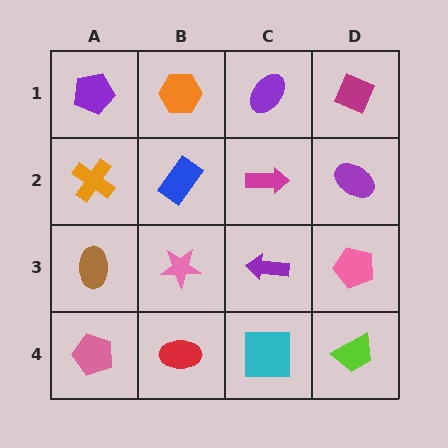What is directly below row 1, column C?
A magenta arrow.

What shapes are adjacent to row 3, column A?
An orange cross (row 2, column A), a pink pentagon (row 4, column A), a pink star (row 3, column B).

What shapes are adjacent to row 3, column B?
A blue rectangle (row 2, column B), a red ellipse (row 4, column B), a brown ellipse (row 3, column A), a purple arrow (row 3, column C).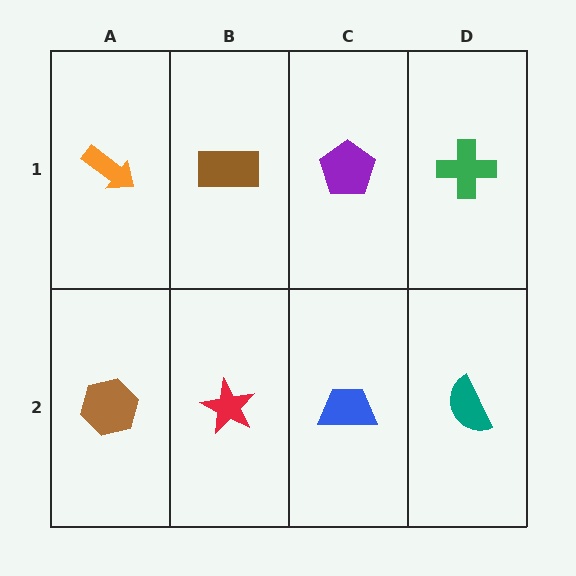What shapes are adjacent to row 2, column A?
An orange arrow (row 1, column A), a red star (row 2, column B).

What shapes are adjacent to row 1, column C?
A blue trapezoid (row 2, column C), a brown rectangle (row 1, column B), a green cross (row 1, column D).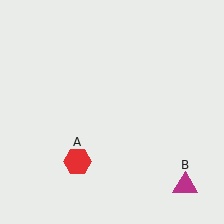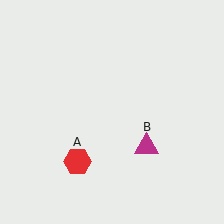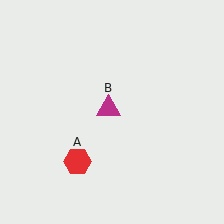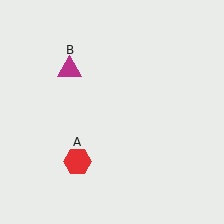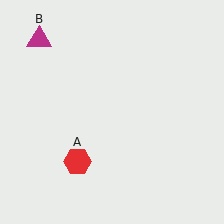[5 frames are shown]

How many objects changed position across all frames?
1 object changed position: magenta triangle (object B).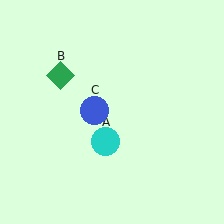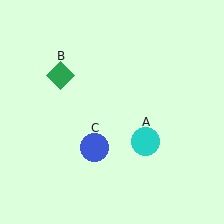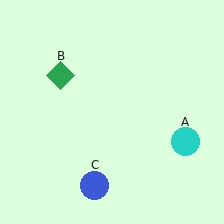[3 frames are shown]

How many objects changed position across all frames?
2 objects changed position: cyan circle (object A), blue circle (object C).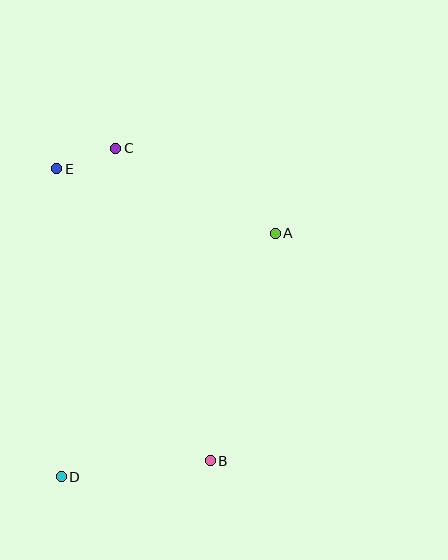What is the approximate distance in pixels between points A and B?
The distance between A and B is approximately 236 pixels.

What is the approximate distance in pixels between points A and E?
The distance between A and E is approximately 228 pixels.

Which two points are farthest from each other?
Points C and D are farthest from each other.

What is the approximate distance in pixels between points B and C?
The distance between B and C is approximately 326 pixels.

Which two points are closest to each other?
Points C and E are closest to each other.